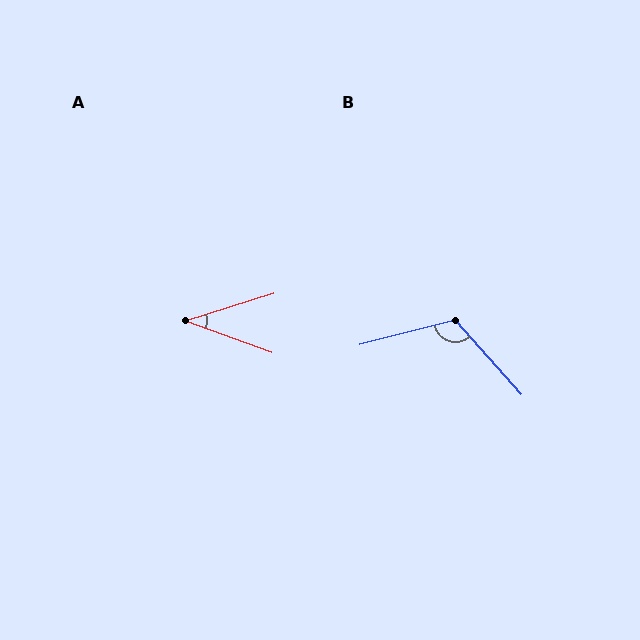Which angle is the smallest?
A, at approximately 37 degrees.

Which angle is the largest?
B, at approximately 117 degrees.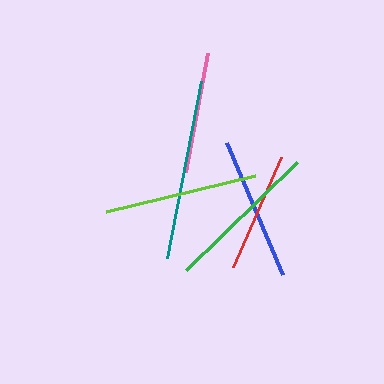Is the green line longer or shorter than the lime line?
The green line is longer than the lime line.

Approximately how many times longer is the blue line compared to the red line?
The blue line is approximately 1.2 times the length of the red line.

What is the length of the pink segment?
The pink segment is approximately 121 pixels long.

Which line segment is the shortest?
The red line is the shortest at approximately 121 pixels.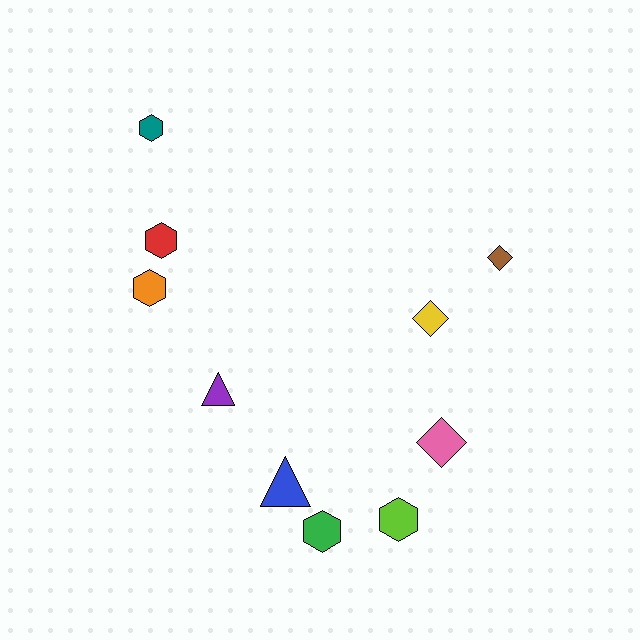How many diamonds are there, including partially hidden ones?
There are 3 diamonds.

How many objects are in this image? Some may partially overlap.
There are 10 objects.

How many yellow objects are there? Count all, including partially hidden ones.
There is 1 yellow object.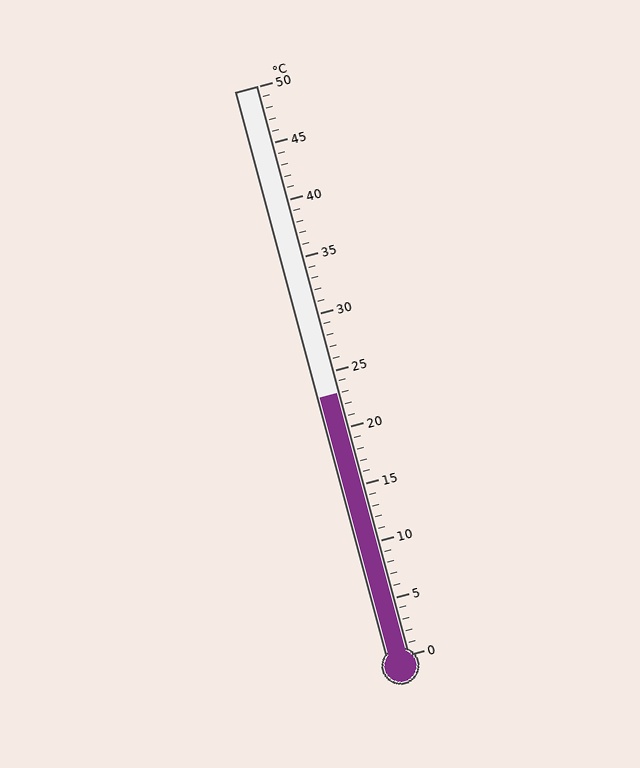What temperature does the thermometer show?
The thermometer shows approximately 23°C.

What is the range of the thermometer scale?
The thermometer scale ranges from 0°C to 50°C.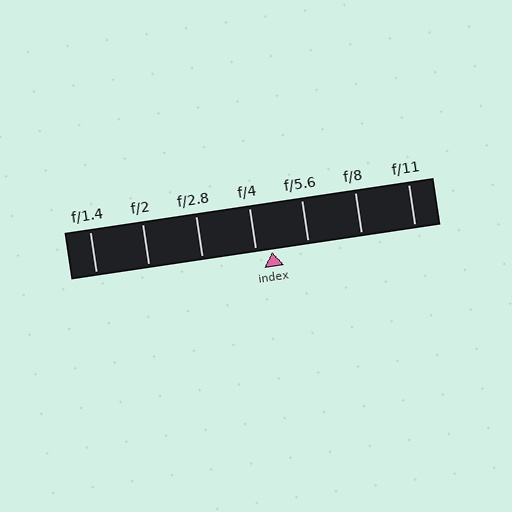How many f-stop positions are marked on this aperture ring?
There are 7 f-stop positions marked.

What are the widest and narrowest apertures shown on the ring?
The widest aperture shown is f/1.4 and the narrowest is f/11.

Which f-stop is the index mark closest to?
The index mark is closest to f/4.